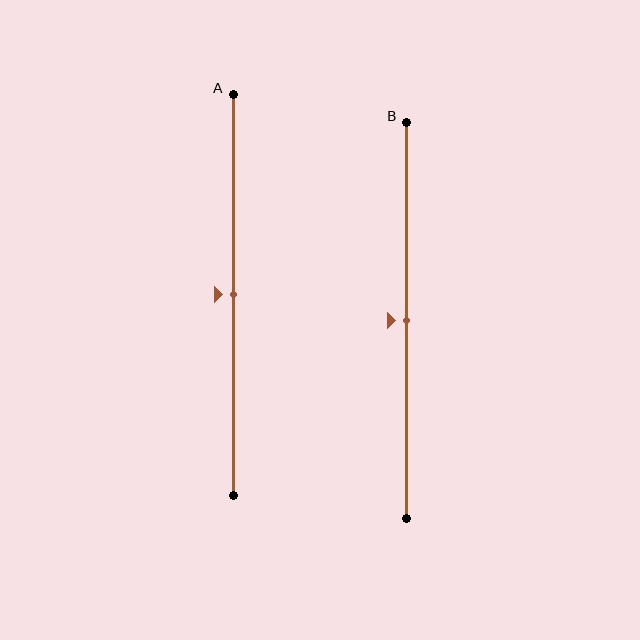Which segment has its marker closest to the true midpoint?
Segment A has its marker closest to the true midpoint.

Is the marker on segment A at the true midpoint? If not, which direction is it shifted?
Yes, the marker on segment A is at the true midpoint.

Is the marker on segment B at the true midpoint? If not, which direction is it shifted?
Yes, the marker on segment B is at the true midpoint.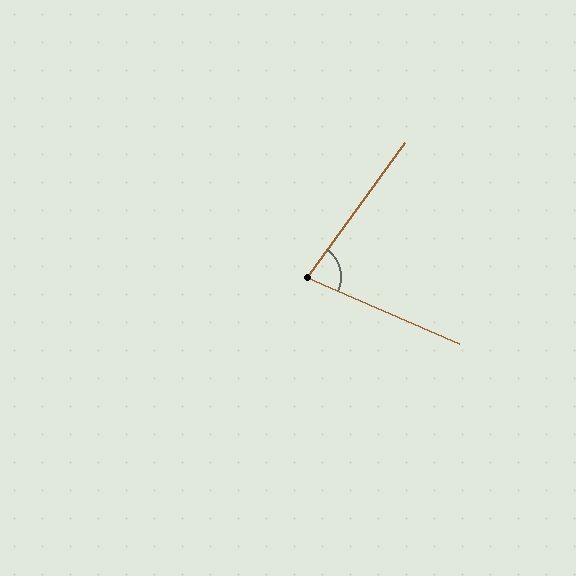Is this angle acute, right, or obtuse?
It is acute.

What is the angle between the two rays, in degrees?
Approximately 77 degrees.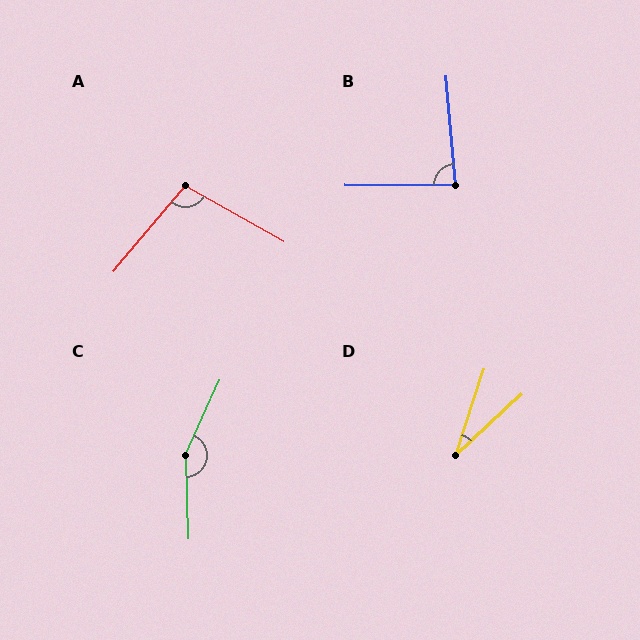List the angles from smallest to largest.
D (29°), B (85°), A (101°), C (154°).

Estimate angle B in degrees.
Approximately 85 degrees.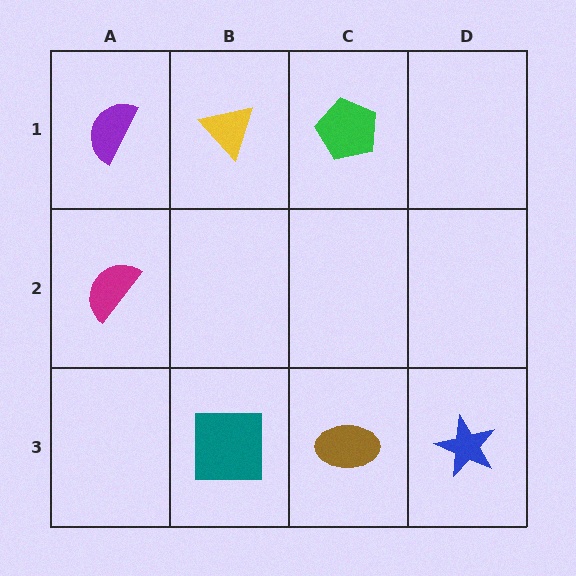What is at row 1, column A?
A purple semicircle.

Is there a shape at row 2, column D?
No, that cell is empty.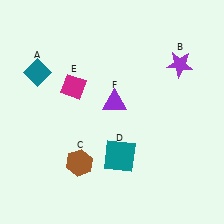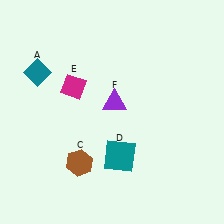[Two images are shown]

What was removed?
The purple star (B) was removed in Image 2.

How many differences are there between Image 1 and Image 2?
There is 1 difference between the two images.